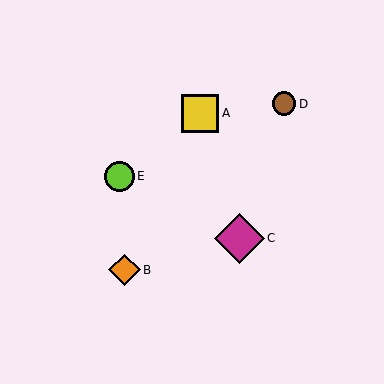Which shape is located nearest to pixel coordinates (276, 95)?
The brown circle (labeled D) at (284, 104) is nearest to that location.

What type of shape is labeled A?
Shape A is a yellow square.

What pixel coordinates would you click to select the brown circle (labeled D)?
Click at (284, 104) to select the brown circle D.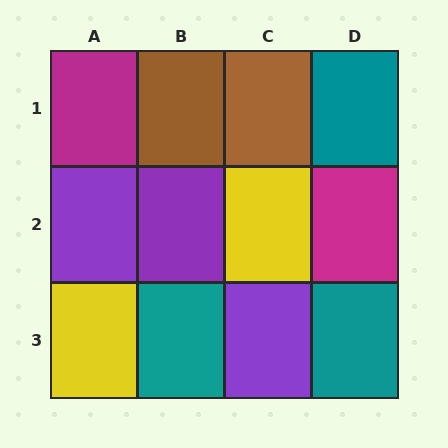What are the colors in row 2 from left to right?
Purple, purple, yellow, magenta.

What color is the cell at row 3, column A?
Yellow.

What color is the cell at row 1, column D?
Teal.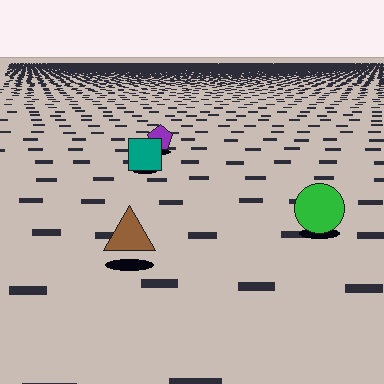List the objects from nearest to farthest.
From nearest to farthest: the brown triangle, the green circle, the teal square, the purple pentagon.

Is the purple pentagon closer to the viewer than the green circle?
No. The green circle is closer — you can tell from the texture gradient: the ground texture is coarser near it.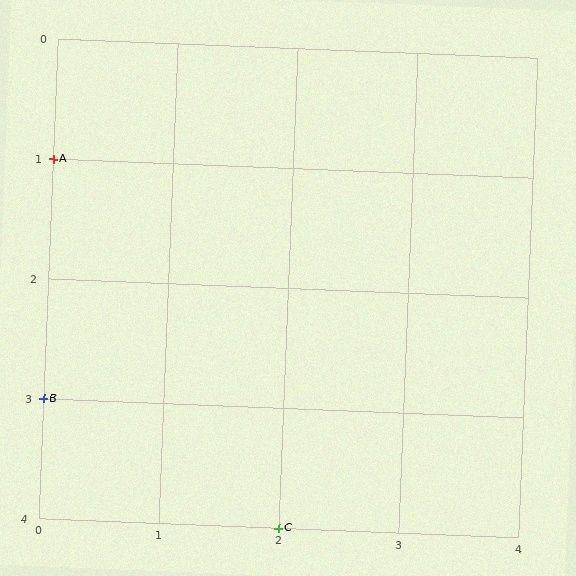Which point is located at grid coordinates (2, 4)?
Point C is at (2, 4).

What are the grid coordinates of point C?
Point C is at grid coordinates (2, 4).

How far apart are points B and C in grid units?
Points B and C are 2 columns and 1 row apart (about 2.2 grid units diagonally).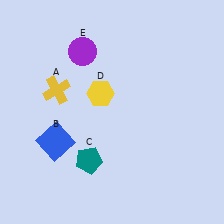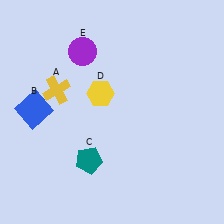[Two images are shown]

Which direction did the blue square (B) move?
The blue square (B) moved up.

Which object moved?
The blue square (B) moved up.